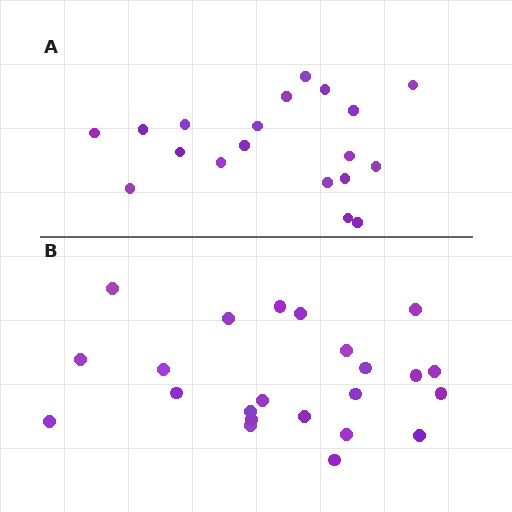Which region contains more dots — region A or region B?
Region B (the bottom region) has more dots.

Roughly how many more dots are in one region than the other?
Region B has about 4 more dots than region A.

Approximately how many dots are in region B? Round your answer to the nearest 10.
About 20 dots. (The exact count is 23, which rounds to 20.)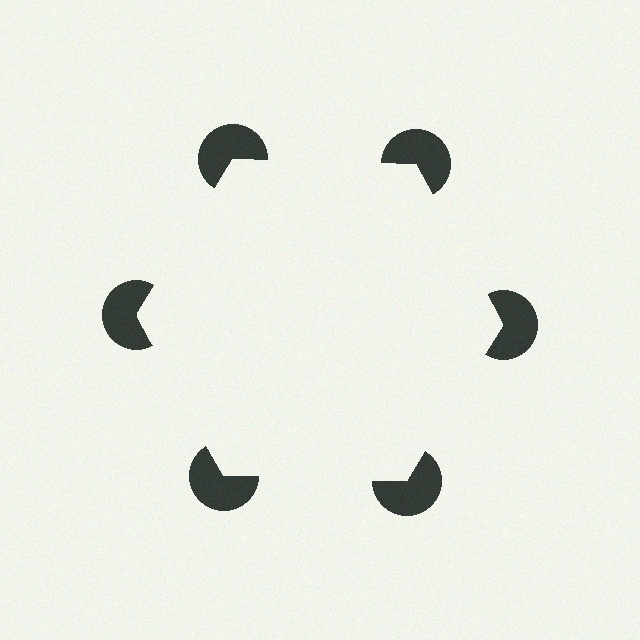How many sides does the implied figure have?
6 sides.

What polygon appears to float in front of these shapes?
An illusory hexagon — its edges are inferred from the aligned wedge cuts in the pac-man discs, not physically drawn.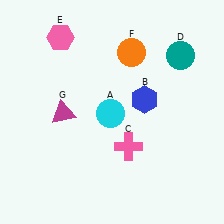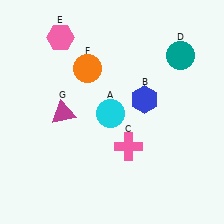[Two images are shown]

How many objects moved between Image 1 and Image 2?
1 object moved between the two images.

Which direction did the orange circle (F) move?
The orange circle (F) moved left.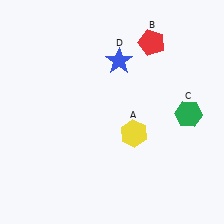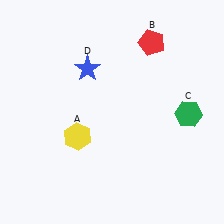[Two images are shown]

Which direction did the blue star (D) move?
The blue star (D) moved left.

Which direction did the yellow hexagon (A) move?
The yellow hexagon (A) moved left.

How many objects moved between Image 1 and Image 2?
2 objects moved between the two images.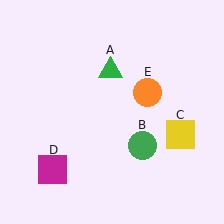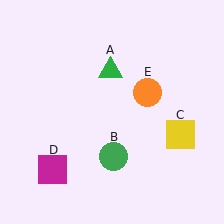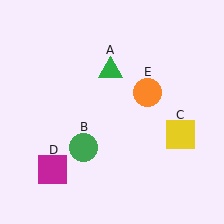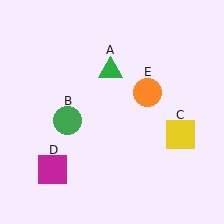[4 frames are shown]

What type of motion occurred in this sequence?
The green circle (object B) rotated clockwise around the center of the scene.